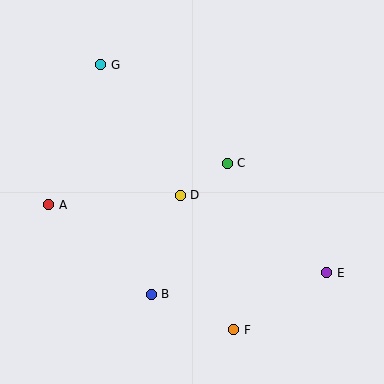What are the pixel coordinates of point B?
Point B is at (151, 294).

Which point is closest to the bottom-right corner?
Point E is closest to the bottom-right corner.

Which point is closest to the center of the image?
Point D at (180, 195) is closest to the center.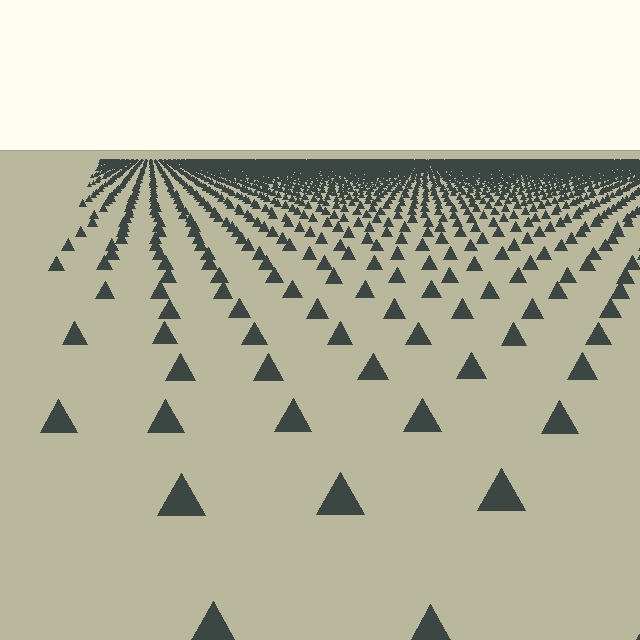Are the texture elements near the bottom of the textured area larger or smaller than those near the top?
Larger. Near the bottom, elements are closer to the viewer and appear at a bigger on-screen size.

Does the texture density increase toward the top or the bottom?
Density increases toward the top.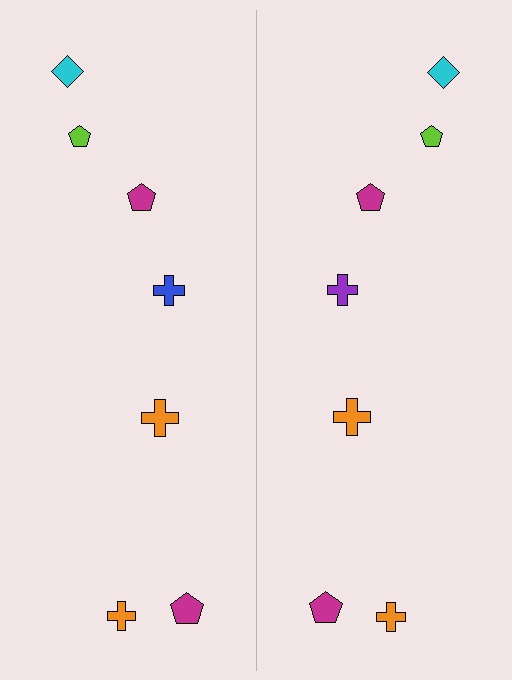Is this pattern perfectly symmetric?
No, the pattern is not perfectly symmetric. The purple cross on the right side breaks the symmetry — its mirror counterpart is blue.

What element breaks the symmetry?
The purple cross on the right side breaks the symmetry — its mirror counterpart is blue.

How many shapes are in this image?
There are 14 shapes in this image.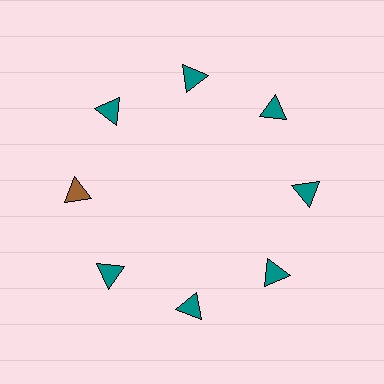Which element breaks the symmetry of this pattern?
The brown triangle at roughly the 9 o'clock position breaks the symmetry. All other shapes are teal triangles.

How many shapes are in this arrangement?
There are 8 shapes arranged in a ring pattern.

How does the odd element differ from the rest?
It has a different color: brown instead of teal.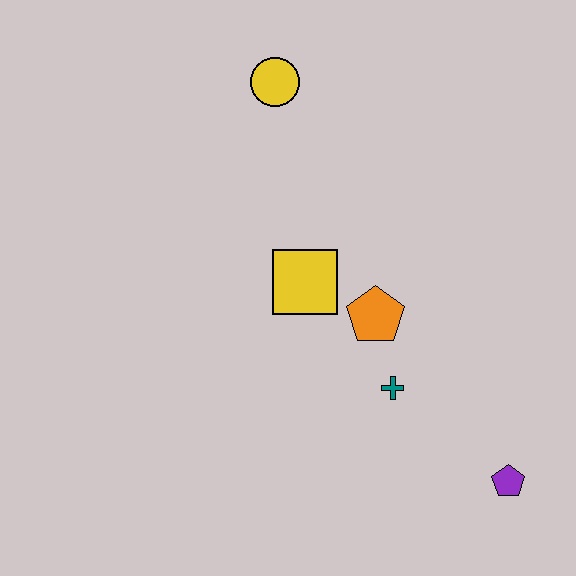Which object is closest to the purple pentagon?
The teal cross is closest to the purple pentagon.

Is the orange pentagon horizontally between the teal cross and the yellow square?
Yes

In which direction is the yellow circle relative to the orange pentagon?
The yellow circle is above the orange pentagon.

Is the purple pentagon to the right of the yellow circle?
Yes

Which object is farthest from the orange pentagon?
The yellow circle is farthest from the orange pentagon.